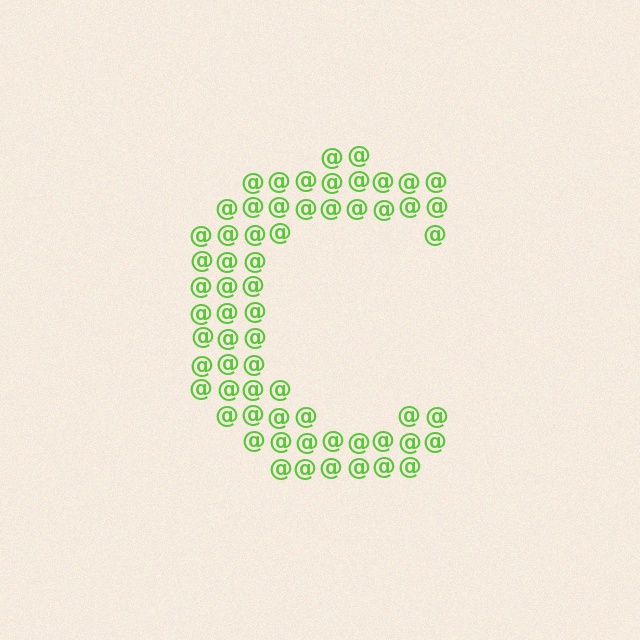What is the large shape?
The large shape is the letter C.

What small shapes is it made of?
It is made of small at signs.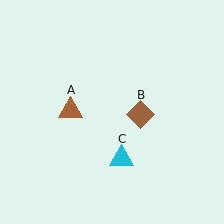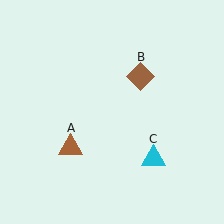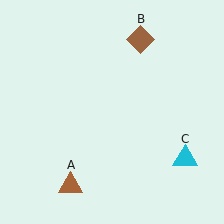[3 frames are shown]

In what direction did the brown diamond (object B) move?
The brown diamond (object B) moved up.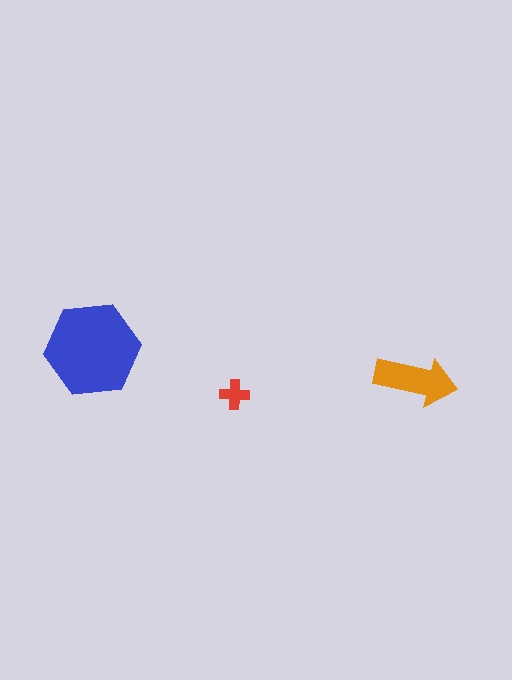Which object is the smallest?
The red cross.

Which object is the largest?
The blue hexagon.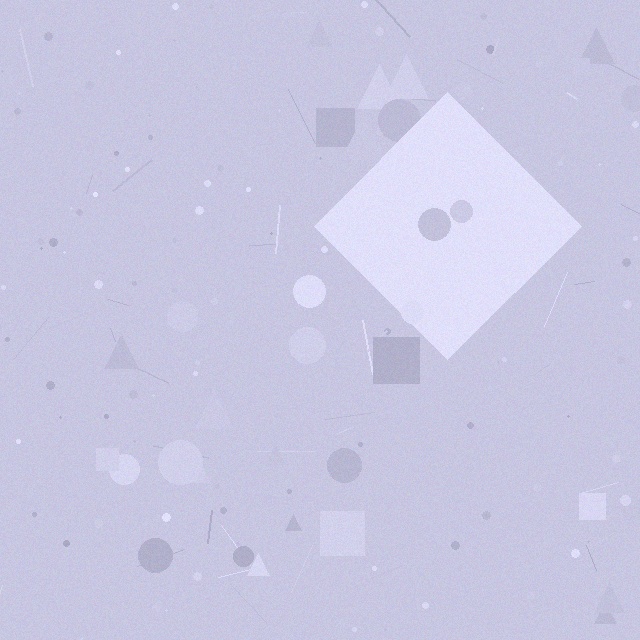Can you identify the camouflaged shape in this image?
The camouflaged shape is a diamond.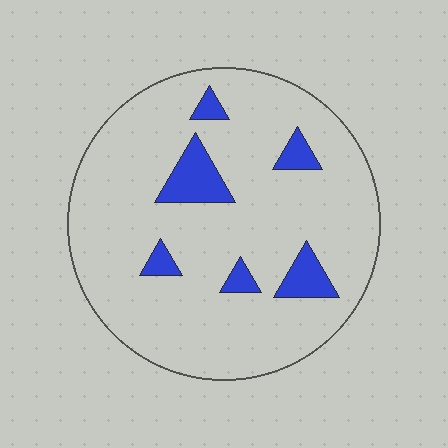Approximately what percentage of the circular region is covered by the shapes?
Approximately 10%.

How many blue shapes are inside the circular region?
6.